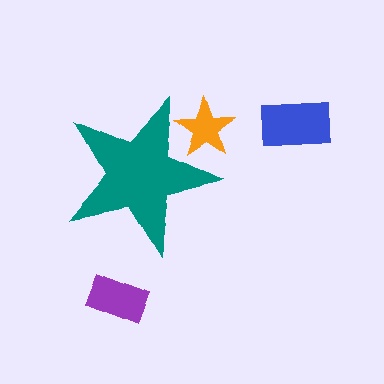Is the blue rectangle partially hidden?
No, the blue rectangle is fully visible.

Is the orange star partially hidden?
Yes, the orange star is partially hidden behind the teal star.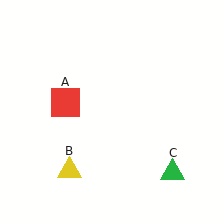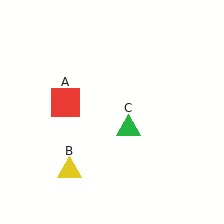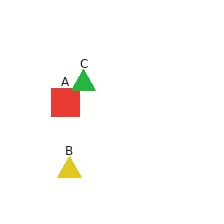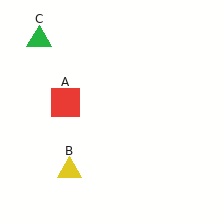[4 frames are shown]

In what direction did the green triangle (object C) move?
The green triangle (object C) moved up and to the left.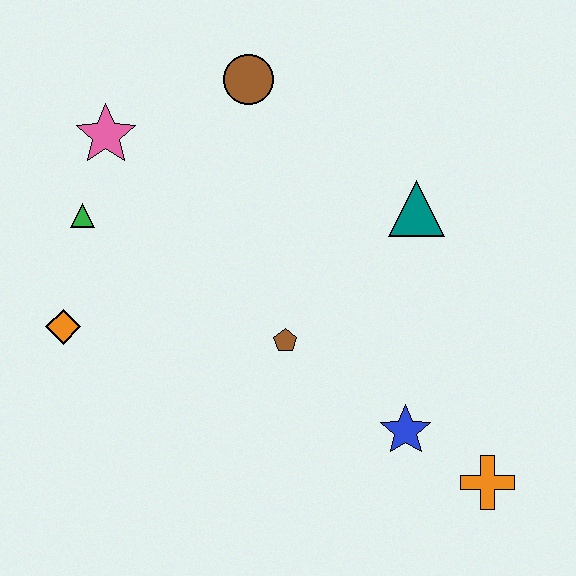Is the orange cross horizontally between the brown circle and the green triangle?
No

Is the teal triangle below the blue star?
No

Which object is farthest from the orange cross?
The pink star is farthest from the orange cross.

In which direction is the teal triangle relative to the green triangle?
The teal triangle is to the right of the green triangle.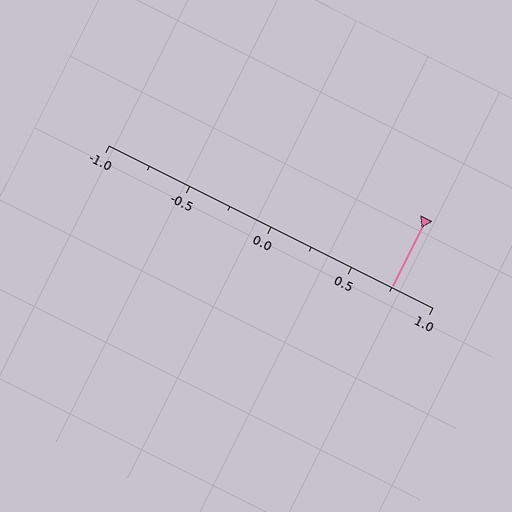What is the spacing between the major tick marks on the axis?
The major ticks are spaced 0.5 apart.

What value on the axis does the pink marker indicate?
The marker indicates approximately 0.75.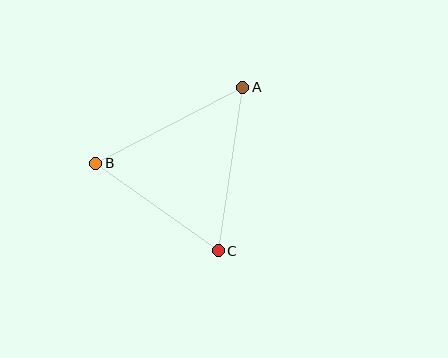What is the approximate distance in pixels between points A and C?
The distance between A and C is approximately 165 pixels.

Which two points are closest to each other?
Points B and C are closest to each other.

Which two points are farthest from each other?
Points A and B are farthest from each other.